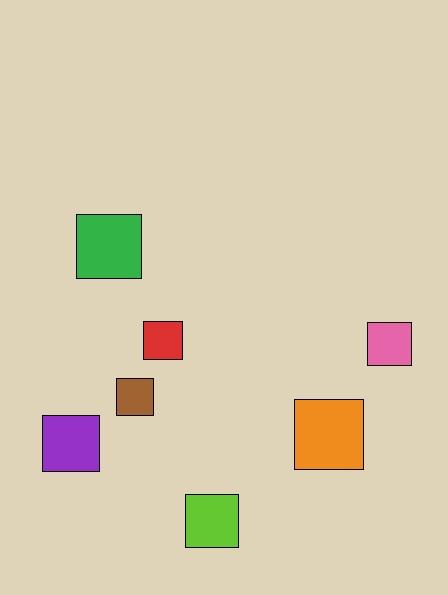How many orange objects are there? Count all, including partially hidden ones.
There is 1 orange object.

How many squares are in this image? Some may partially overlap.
There are 7 squares.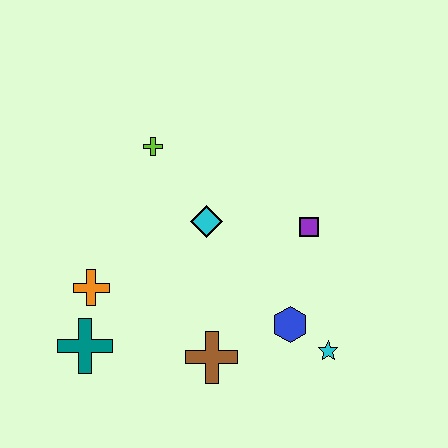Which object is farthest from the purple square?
The teal cross is farthest from the purple square.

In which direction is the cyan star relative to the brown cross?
The cyan star is to the right of the brown cross.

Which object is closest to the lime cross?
The cyan diamond is closest to the lime cross.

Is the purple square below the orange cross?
No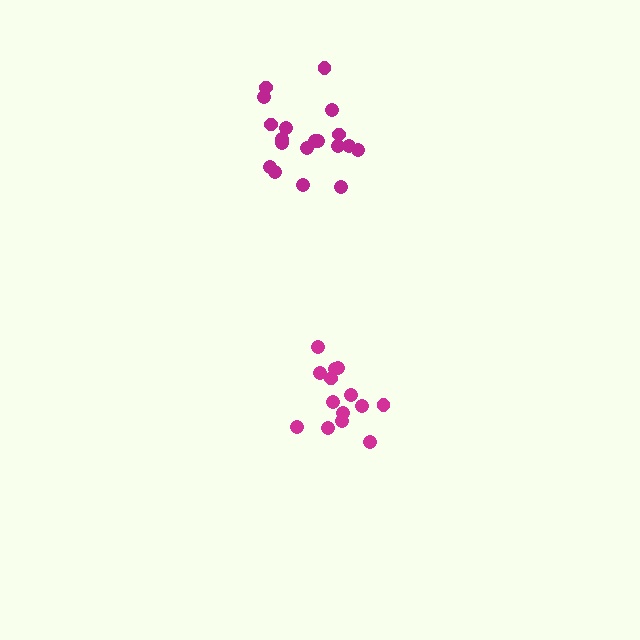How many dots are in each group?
Group 1: 19 dots, Group 2: 14 dots (33 total).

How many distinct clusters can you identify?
There are 2 distinct clusters.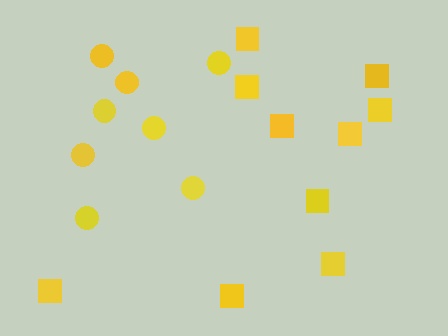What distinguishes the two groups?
There are 2 groups: one group of circles (8) and one group of squares (10).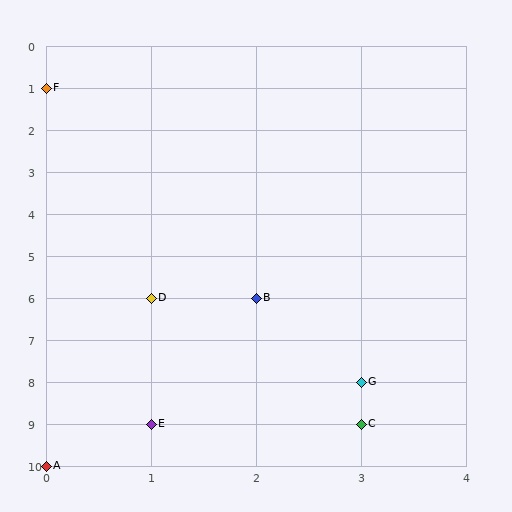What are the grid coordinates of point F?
Point F is at grid coordinates (0, 1).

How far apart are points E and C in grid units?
Points E and C are 2 columns apart.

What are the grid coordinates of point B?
Point B is at grid coordinates (2, 6).